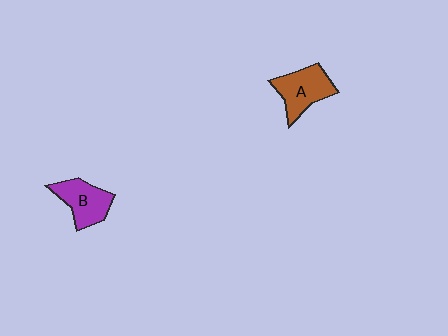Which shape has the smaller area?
Shape B (purple).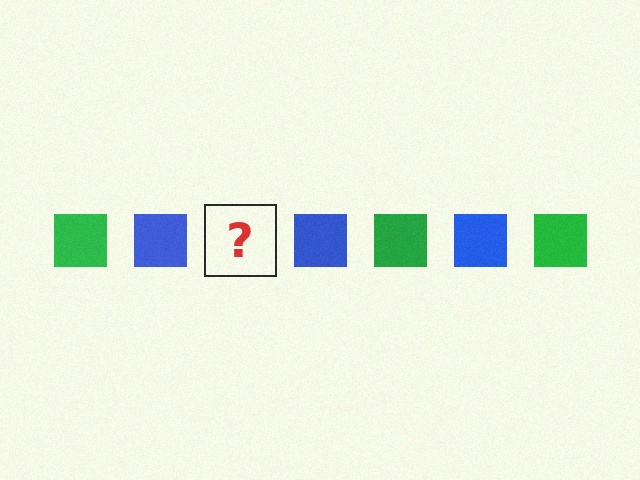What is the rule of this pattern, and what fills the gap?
The rule is that the pattern cycles through green, blue squares. The gap should be filled with a green square.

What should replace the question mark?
The question mark should be replaced with a green square.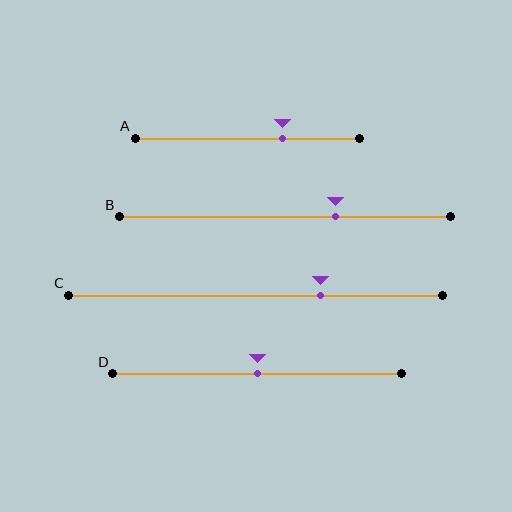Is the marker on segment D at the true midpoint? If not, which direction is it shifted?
Yes, the marker on segment D is at the true midpoint.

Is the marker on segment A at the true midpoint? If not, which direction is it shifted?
No, the marker on segment A is shifted to the right by about 16% of the segment length.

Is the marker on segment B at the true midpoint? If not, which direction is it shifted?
No, the marker on segment B is shifted to the right by about 15% of the segment length.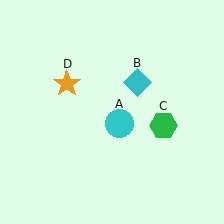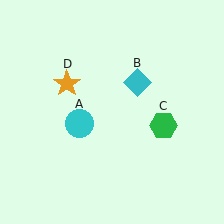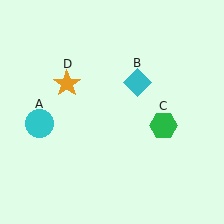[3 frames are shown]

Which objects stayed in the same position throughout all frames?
Cyan diamond (object B) and green hexagon (object C) and orange star (object D) remained stationary.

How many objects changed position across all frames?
1 object changed position: cyan circle (object A).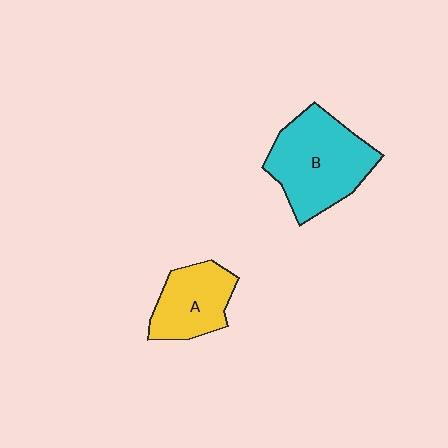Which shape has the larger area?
Shape B (cyan).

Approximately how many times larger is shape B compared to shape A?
Approximately 1.6 times.